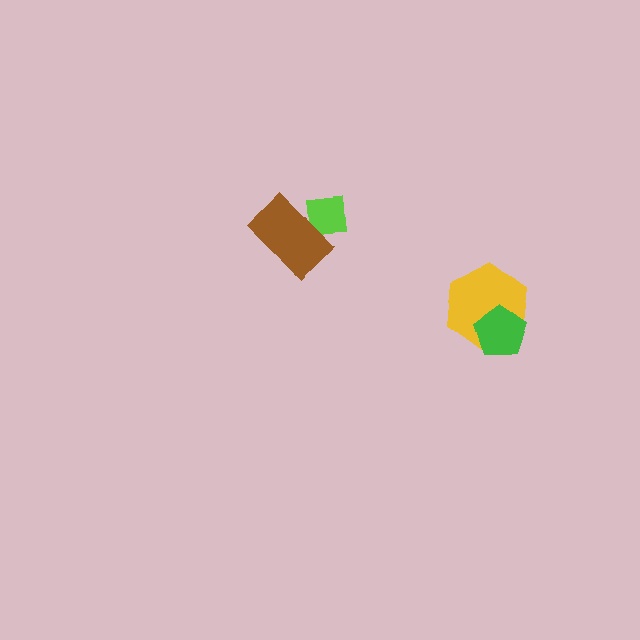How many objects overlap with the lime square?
1 object overlaps with the lime square.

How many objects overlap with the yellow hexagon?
1 object overlaps with the yellow hexagon.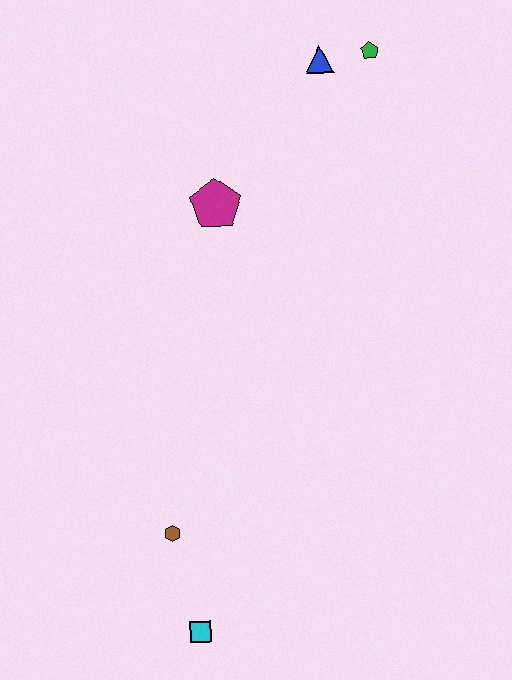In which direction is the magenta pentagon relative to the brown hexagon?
The magenta pentagon is above the brown hexagon.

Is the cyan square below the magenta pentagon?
Yes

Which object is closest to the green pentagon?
The blue triangle is closest to the green pentagon.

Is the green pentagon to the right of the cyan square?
Yes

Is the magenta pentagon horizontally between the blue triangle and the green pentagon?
No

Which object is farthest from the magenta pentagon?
The cyan square is farthest from the magenta pentagon.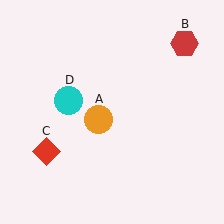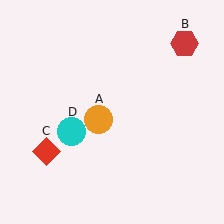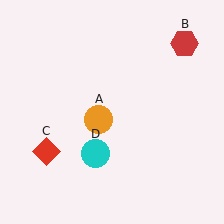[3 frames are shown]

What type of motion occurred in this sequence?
The cyan circle (object D) rotated counterclockwise around the center of the scene.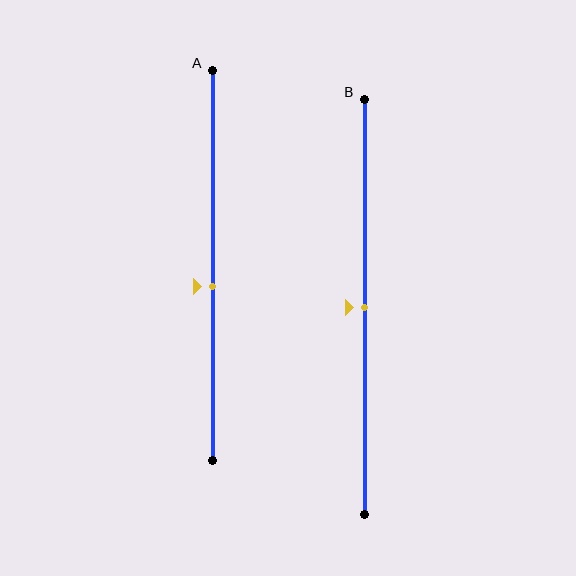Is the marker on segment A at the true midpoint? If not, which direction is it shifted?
No, the marker on segment A is shifted downward by about 5% of the segment length.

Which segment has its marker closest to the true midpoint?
Segment B has its marker closest to the true midpoint.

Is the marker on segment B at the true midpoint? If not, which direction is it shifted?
Yes, the marker on segment B is at the true midpoint.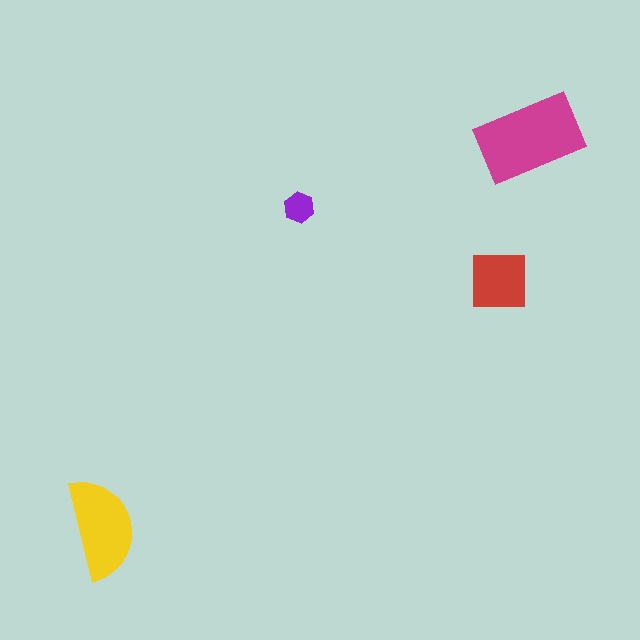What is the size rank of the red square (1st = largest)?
3rd.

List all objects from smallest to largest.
The purple hexagon, the red square, the yellow semicircle, the magenta rectangle.